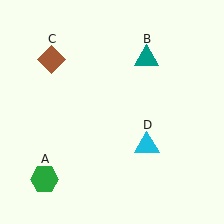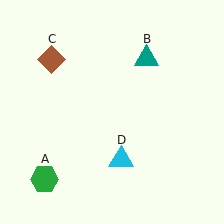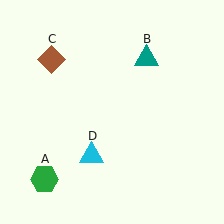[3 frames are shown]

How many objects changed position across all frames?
1 object changed position: cyan triangle (object D).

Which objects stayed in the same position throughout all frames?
Green hexagon (object A) and teal triangle (object B) and brown diamond (object C) remained stationary.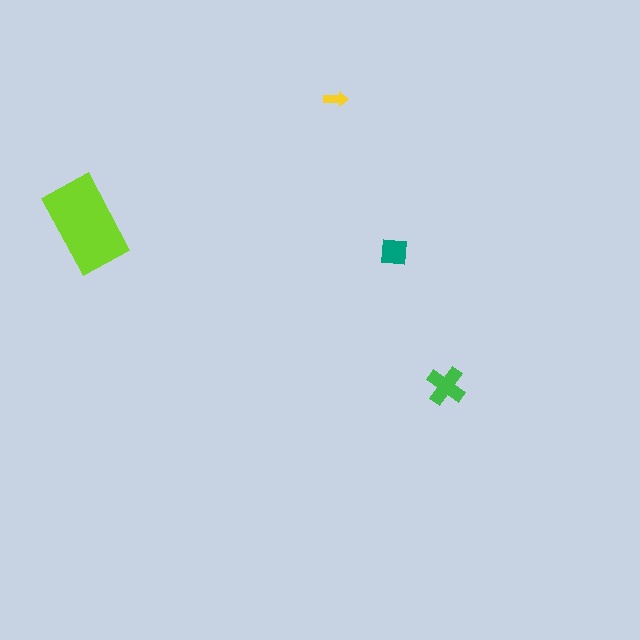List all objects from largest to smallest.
The lime rectangle, the green cross, the teal square, the yellow arrow.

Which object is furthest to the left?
The lime rectangle is leftmost.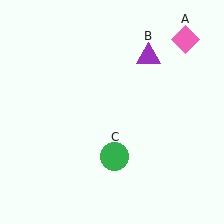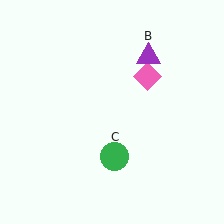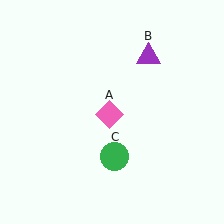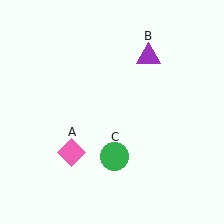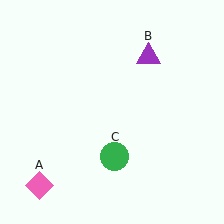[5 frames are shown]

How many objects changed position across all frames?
1 object changed position: pink diamond (object A).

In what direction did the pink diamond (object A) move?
The pink diamond (object A) moved down and to the left.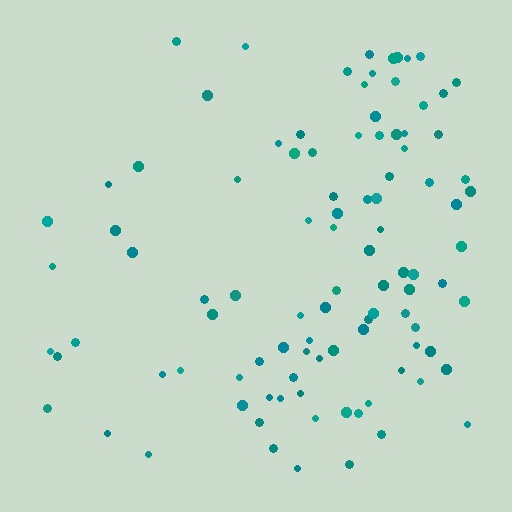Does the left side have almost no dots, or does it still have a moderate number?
Still a moderate number, just noticeably fewer than the right.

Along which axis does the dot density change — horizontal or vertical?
Horizontal.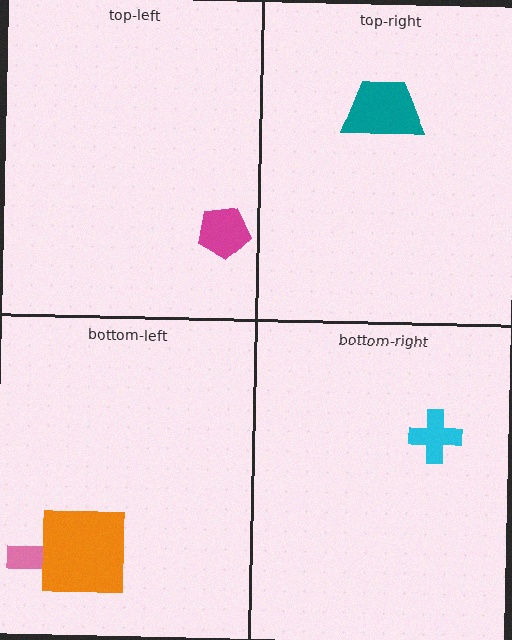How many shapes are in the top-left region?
1.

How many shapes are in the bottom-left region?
2.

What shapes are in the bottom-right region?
The cyan cross.